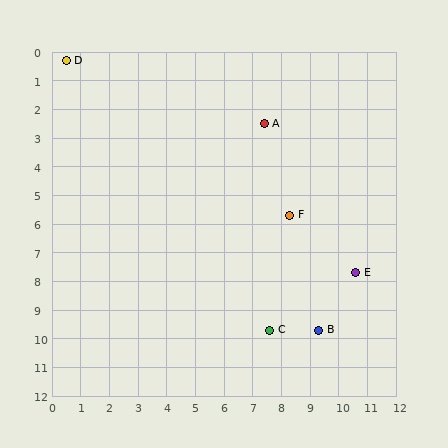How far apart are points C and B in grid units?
Points C and B are about 1.7 grid units apart.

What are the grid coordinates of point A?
Point A is at approximately (7.4, 2.5).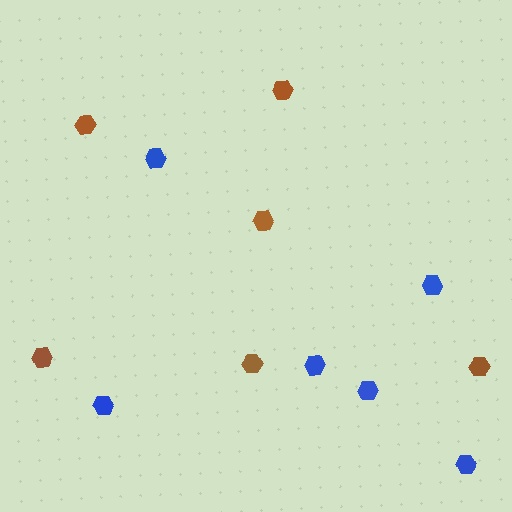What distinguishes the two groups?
There are 2 groups: one group of brown hexagons (6) and one group of blue hexagons (6).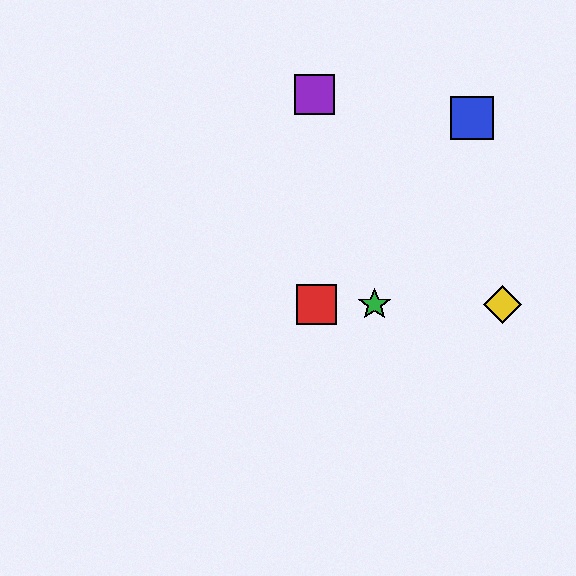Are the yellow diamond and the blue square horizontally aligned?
No, the yellow diamond is at y≈305 and the blue square is at y≈118.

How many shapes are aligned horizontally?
3 shapes (the red square, the green star, the yellow diamond) are aligned horizontally.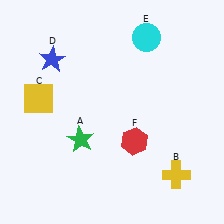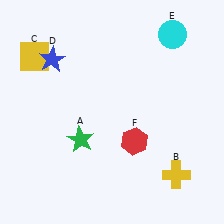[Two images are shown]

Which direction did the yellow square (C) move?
The yellow square (C) moved up.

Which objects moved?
The objects that moved are: the yellow square (C), the cyan circle (E).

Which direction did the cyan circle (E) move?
The cyan circle (E) moved right.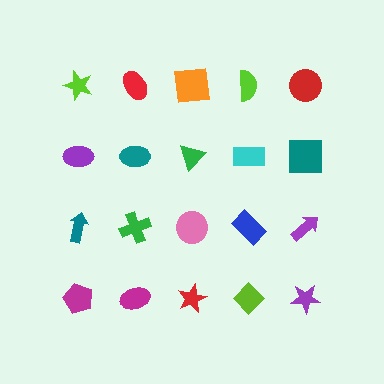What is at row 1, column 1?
A lime star.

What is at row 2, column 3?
A green triangle.